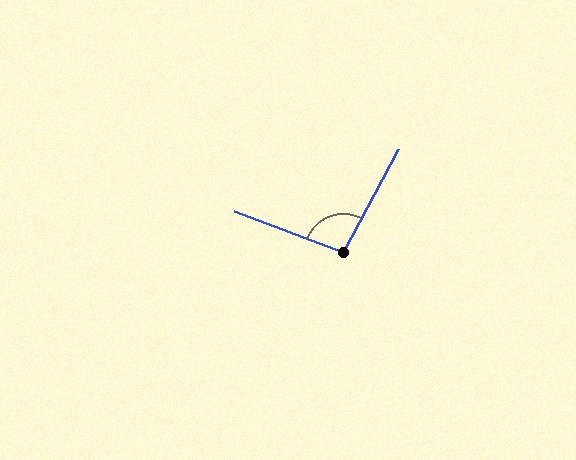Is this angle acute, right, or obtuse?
It is obtuse.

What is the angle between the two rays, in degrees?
Approximately 98 degrees.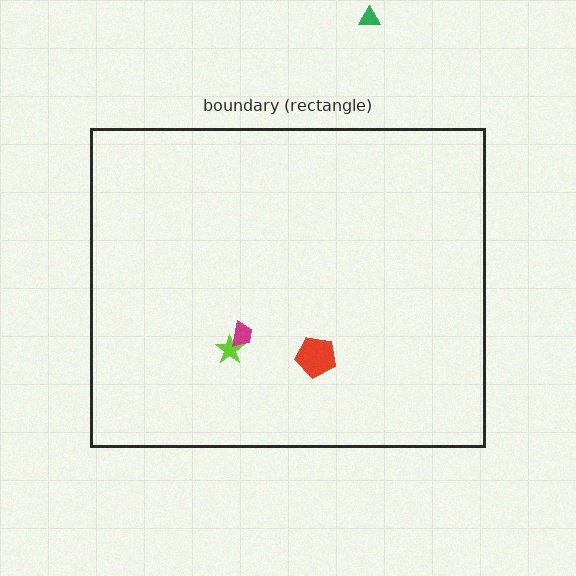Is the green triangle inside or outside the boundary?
Outside.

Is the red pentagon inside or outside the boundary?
Inside.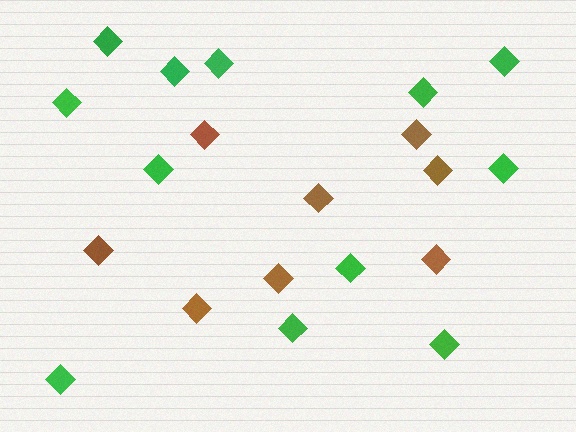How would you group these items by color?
There are 2 groups: one group of brown diamonds (8) and one group of green diamonds (12).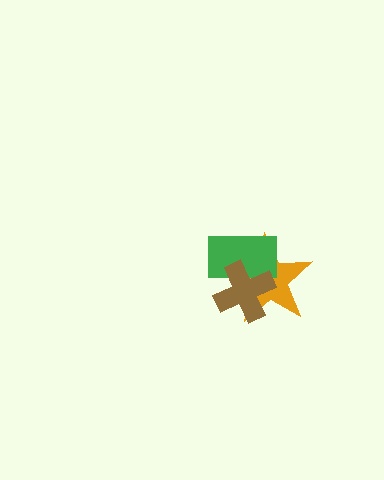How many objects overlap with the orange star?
2 objects overlap with the orange star.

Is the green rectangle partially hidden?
Yes, it is partially covered by another shape.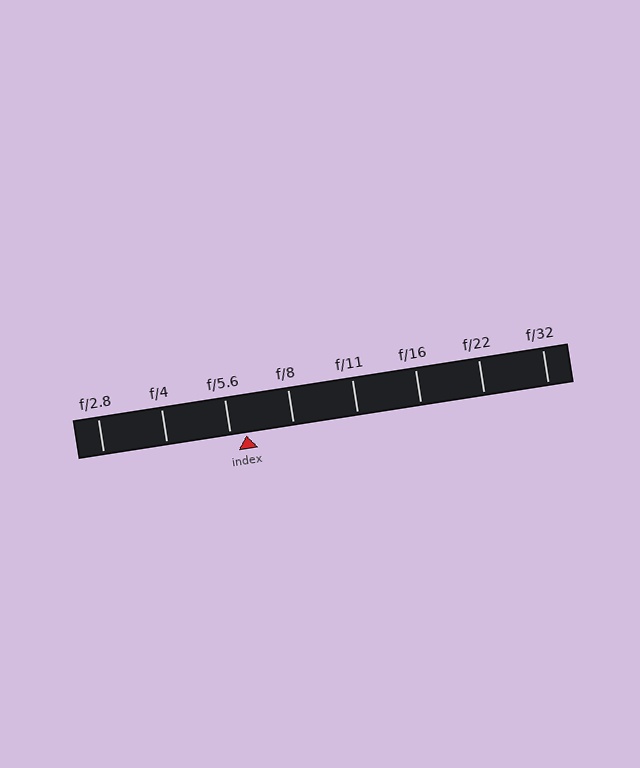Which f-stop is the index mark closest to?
The index mark is closest to f/5.6.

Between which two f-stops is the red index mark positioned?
The index mark is between f/5.6 and f/8.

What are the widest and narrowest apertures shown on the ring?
The widest aperture shown is f/2.8 and the narrowest is f/32.